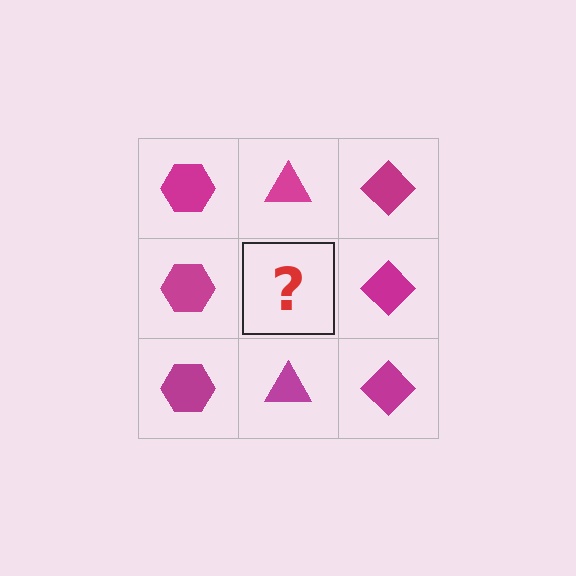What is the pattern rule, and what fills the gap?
The rule is that each column has a consistent shape. The gap should be filled with a magenta triangle.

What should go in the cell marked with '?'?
The missing cell should contain a magenta triangle.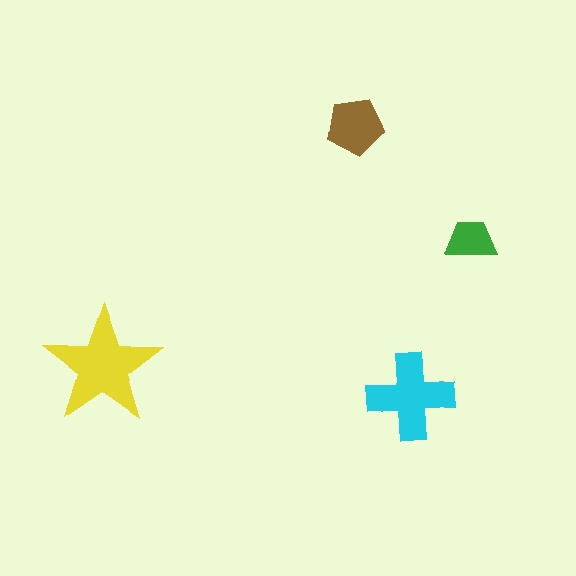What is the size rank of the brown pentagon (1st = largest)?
3rd.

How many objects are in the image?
There are 4 objects in the image.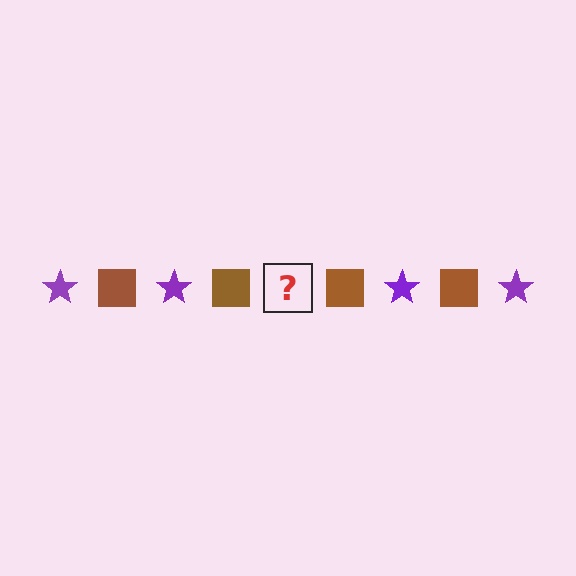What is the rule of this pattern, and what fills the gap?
The rule is that the pattern alternates between purple star and brown square. The gap should be filled with a purple star.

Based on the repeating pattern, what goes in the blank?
The blank should be a purple star.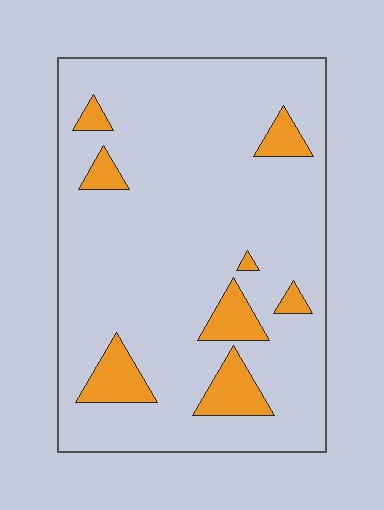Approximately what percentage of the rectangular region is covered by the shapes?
Approximately 10%.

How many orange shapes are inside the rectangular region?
8.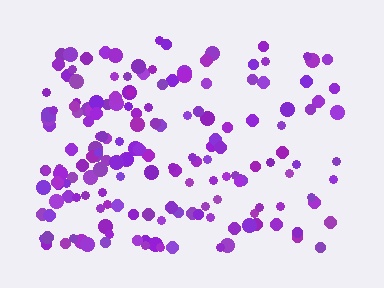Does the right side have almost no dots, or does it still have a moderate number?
Still a moderate number, just noticeably fewer than the left.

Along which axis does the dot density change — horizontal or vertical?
Horizontal.